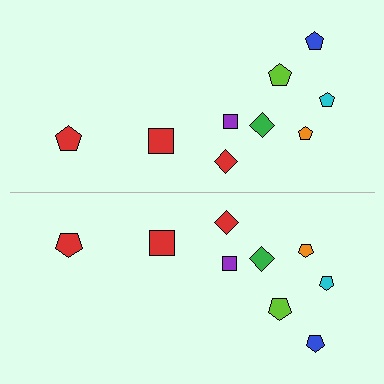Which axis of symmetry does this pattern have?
The pattern has a horizontal axis of symmetry running through the center of the image.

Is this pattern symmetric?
Yes, this pattern has bilateral (reflection) symmetry.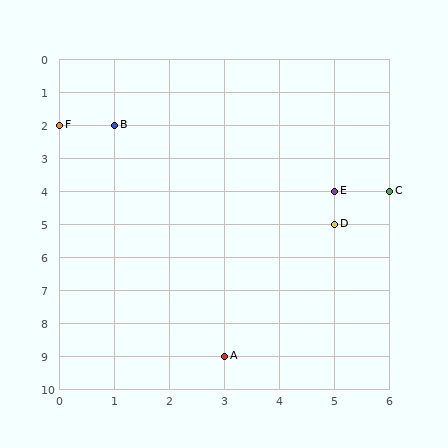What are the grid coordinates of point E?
Point E is at grid coordinates (5, 4).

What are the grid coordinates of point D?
Point D is at grid coordinates (5, 5).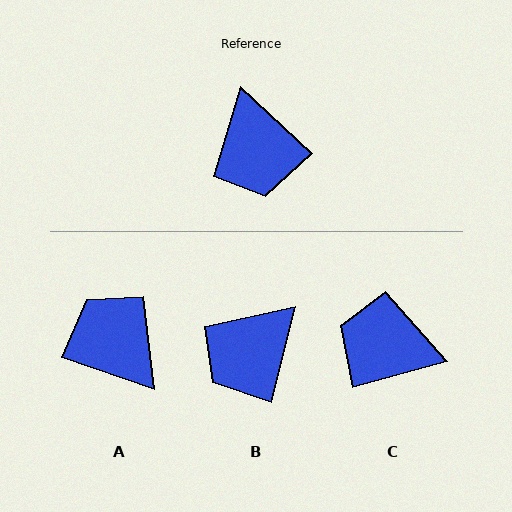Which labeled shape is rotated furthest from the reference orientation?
A, about 156 degrees away.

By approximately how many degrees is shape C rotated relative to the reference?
Approximately 122 degrees clockwise.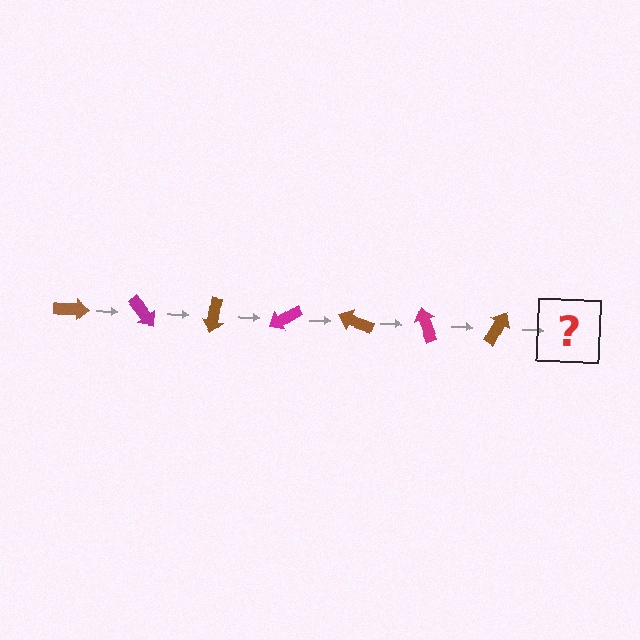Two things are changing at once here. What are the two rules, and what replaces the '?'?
The two rules are that it rotates 50 degrees each step and the color cycles through brown and magenta. The '?' should be a magenta arrow, rotated 350 degrees from the start.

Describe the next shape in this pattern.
It should be a magenta arrow, rotated 350 degrees from the start.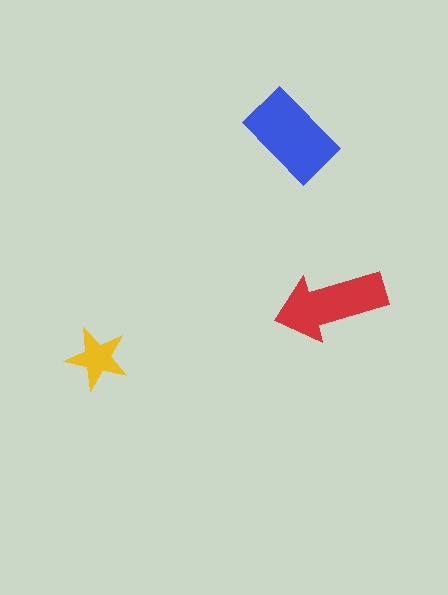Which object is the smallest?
The yellow star.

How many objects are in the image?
There are 3 objects in the image.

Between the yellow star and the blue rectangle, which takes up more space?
The blue rectangle.